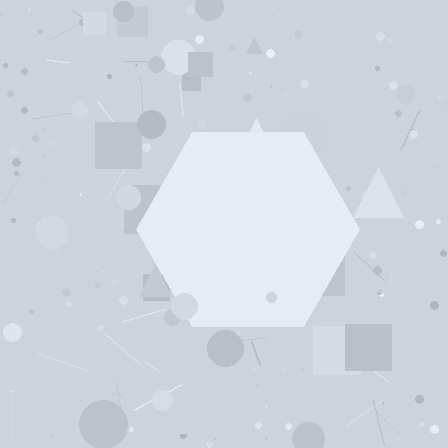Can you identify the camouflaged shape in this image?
The camouflaged shape is a hexagon.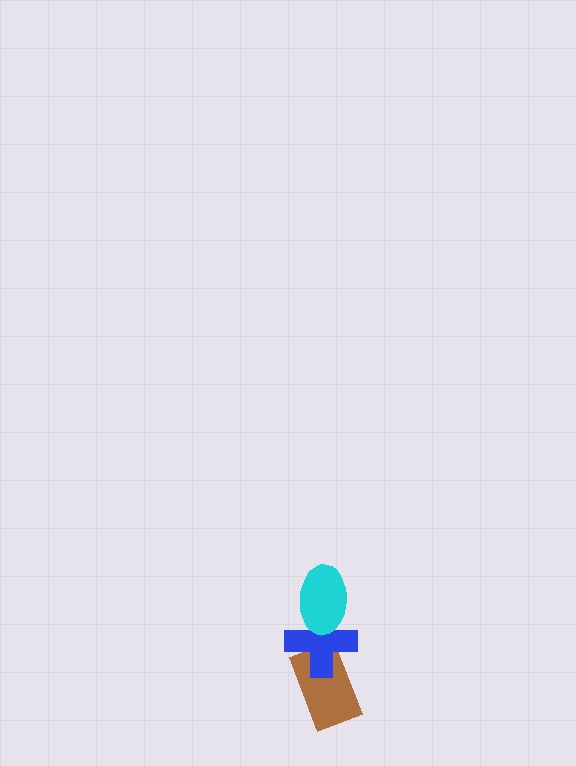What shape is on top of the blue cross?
The cyan ellipse is on top of the blue cross.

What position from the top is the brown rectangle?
The brown rectangle is 3rd from the top.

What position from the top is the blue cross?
The blue cross is 2nd from the top.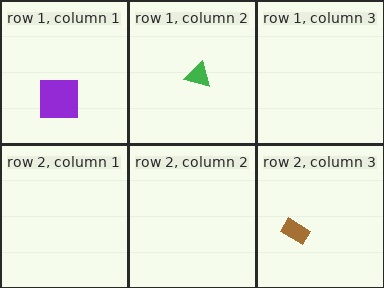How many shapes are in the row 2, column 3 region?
1.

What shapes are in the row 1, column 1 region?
The purple square.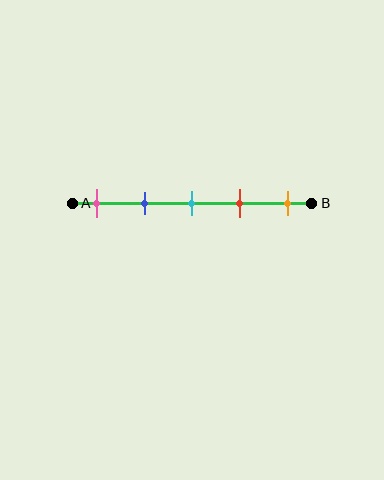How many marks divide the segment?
There are 5 marks dividing the segment.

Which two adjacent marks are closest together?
The cyan and red marks are the closest adjacent pair.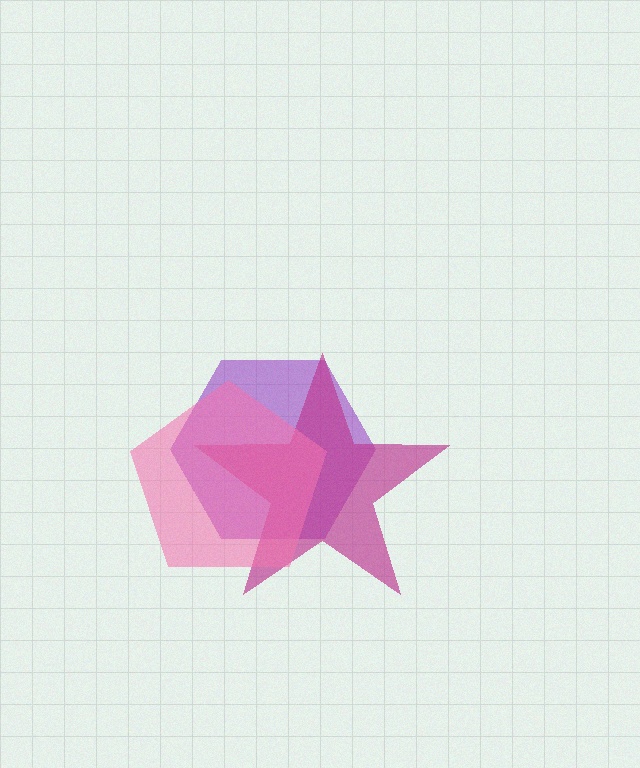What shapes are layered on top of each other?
The layered shapes are: a purple hexagon, a magenta star, a pink pentagon.